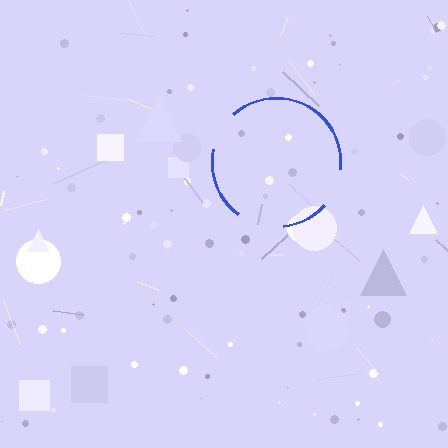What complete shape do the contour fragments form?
The contour fragments form a circle.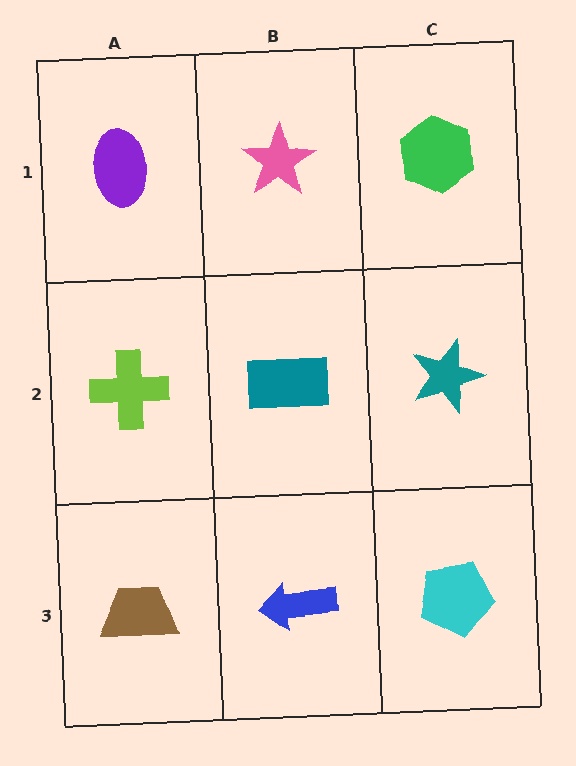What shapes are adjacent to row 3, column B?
A teal rectangle (row 2, column B), a brown trapezoid (row 3, column A), a cyan pentagon (row 3, column C).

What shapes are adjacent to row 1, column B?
A teal rectangle (row 2, column B), a purple ellipse (row 1, column A), a green hexagon (row 1, column C).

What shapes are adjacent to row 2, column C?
A green hexagon (row 1, column C), a cyan pentagon (row 3, column C), a teal rectangle (row 2, column B).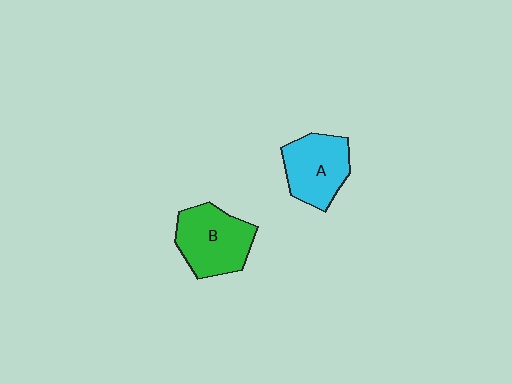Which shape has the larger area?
Shape B (green).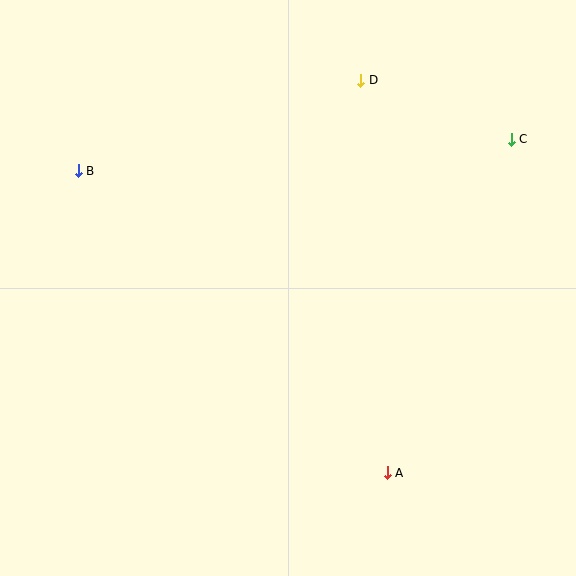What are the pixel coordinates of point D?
Point D is at (361, 80).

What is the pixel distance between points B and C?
The distance between B and C is 434 pixels.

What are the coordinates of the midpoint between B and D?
The midpoint between B and D is at (219, 126).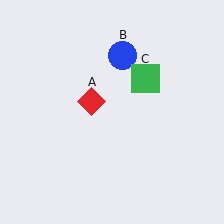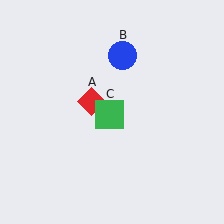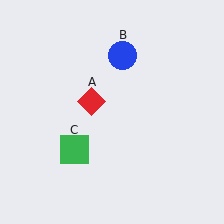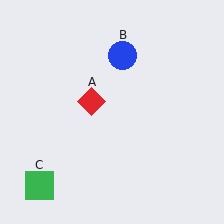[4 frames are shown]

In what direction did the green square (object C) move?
The green square (object C) moved down and to the left.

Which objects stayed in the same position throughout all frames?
Red diamond (object A) and blue circle (object B) remained stationary.